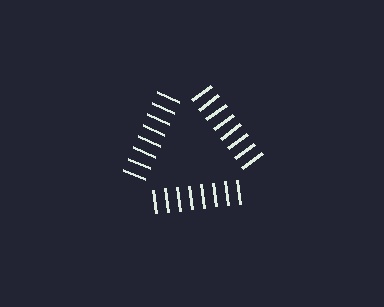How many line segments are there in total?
24 — 8 along each of the 3 edges.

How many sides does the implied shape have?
3 sides — the line-ends trace a triangle.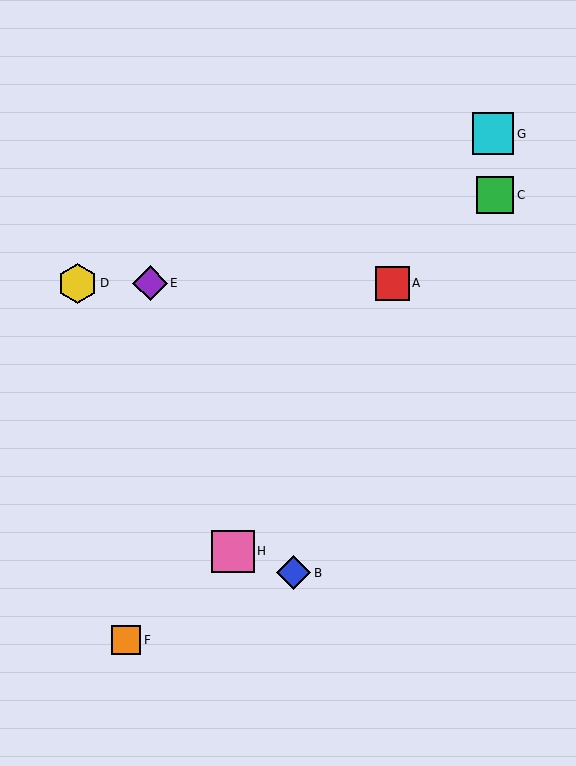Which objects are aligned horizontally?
Objects A, D, E are aligned horizontally.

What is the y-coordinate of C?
Object C is at y≈195.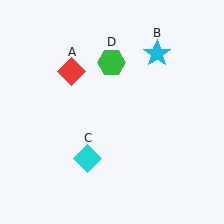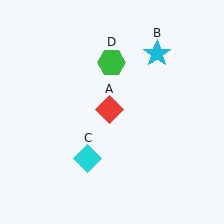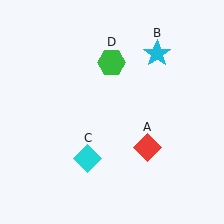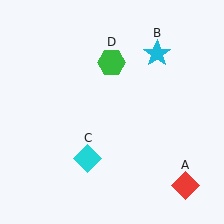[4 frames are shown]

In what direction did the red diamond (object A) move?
The red diamond (object A) moved down and to the right.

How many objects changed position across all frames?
1 object changed position: red diamond (object A).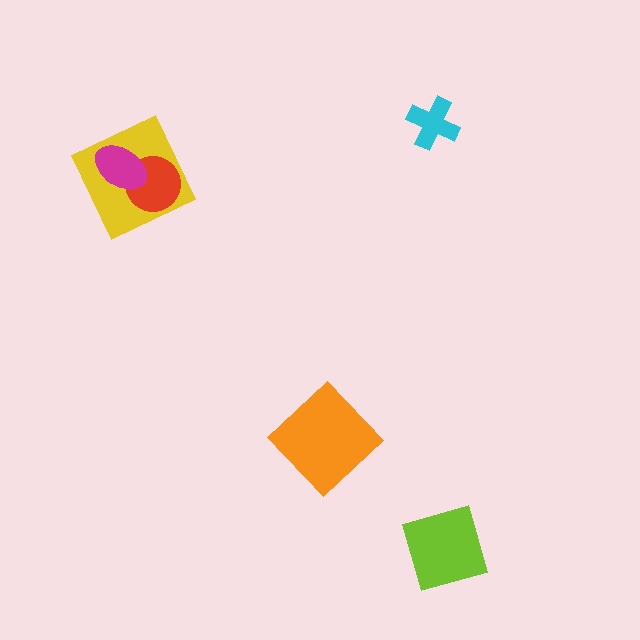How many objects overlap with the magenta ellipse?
2 objects overlap with the magenta ellipse.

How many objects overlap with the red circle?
2 objects overlap with the red circle.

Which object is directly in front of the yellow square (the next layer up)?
The red circle is directly in front of the yellow square.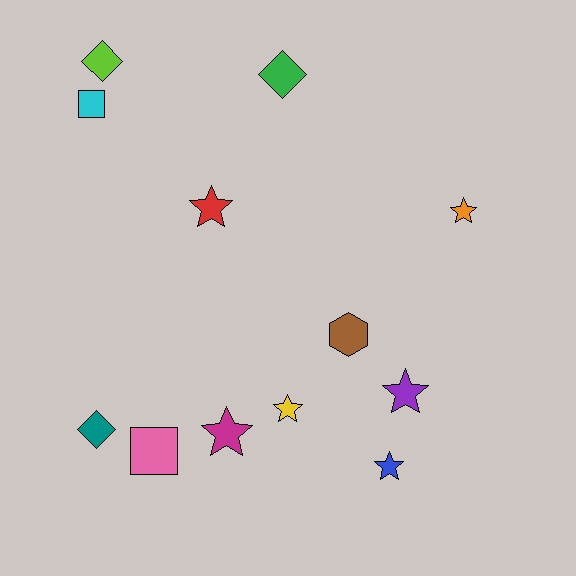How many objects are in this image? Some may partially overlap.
There are 12 objects.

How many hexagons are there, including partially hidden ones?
There is 1 hexagon.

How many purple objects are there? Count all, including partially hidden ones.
There is 1 purple object.